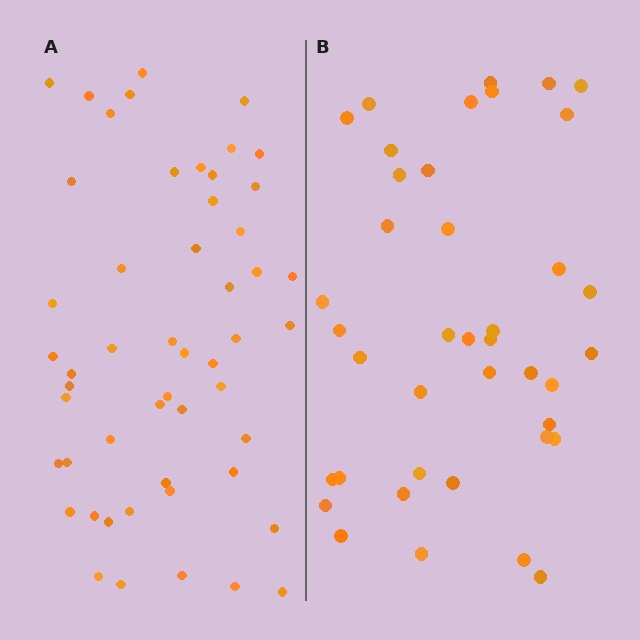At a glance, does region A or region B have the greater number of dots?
Region A (the left region) has more dots.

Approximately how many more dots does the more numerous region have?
Region A has roughly 12 or so more dots than region B.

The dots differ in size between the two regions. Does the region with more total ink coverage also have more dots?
No. Region B has more total ink coverage because its dots are larger, but region A actually contains more individual dots. Total area can be misleading — the number of items is what matters here.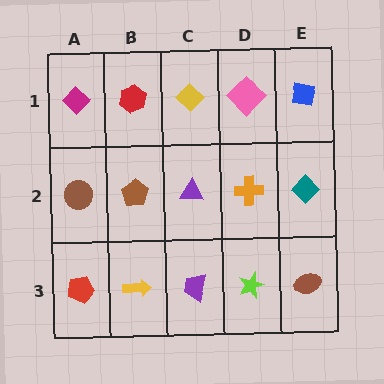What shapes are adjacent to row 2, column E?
A blue square (row 1, column E), a brown ellipse (row 3, column E), an orange cross (row 2, column D).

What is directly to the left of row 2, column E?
An orange cross.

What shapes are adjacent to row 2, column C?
A yellow diamond (row 1, column C), a purple trapezoid (row 3, column C), a brown pentagon (row 2, column B), an orange cross (row 2, column D).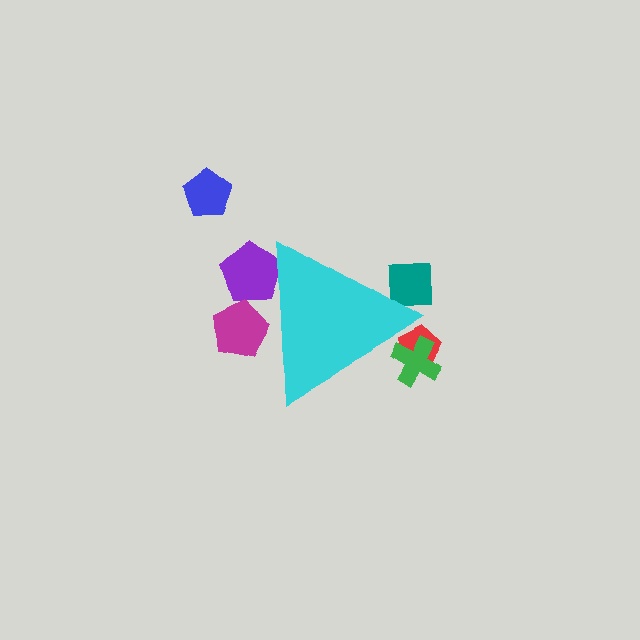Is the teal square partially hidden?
Yes, the teal square is partially hidden behind the cyan triangle.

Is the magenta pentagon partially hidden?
Yes, the magenta pentagon is partially hidden behind the cyan triangle.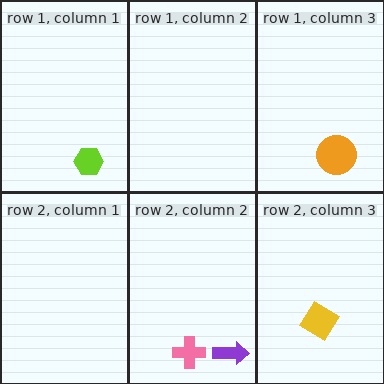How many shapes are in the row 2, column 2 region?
2.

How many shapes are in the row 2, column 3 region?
1.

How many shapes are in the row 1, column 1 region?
1.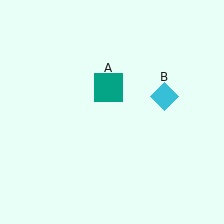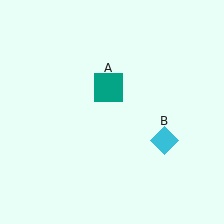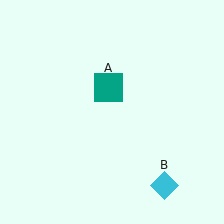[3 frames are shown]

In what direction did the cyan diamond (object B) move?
The cyan diamond (object B) moved down.